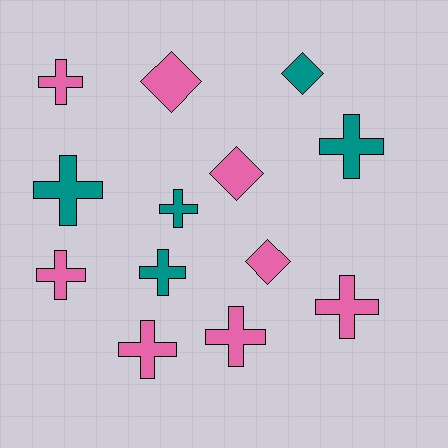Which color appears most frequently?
Pink, with 8 objects.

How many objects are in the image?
There are 13 objects.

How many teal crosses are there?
There are 4 teal crosses.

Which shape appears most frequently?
Cross, with 9 objects.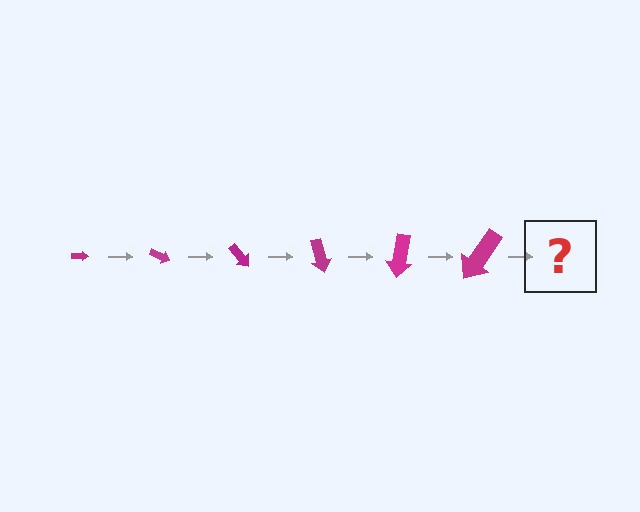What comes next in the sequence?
The next element should be an arrow, larger than the previous one and rotated 150 degrees from the start.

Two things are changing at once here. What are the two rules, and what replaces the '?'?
The two rules are that the arrow grows larger each step and it rotates 25 degrees each step. The '?' should be an arrow, larger than the previous one and rotated 150 degrees from the start.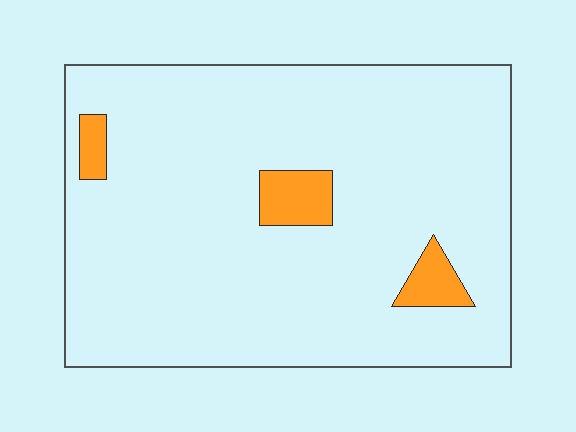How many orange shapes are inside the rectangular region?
3.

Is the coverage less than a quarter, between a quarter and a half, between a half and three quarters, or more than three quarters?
Less than a quarter.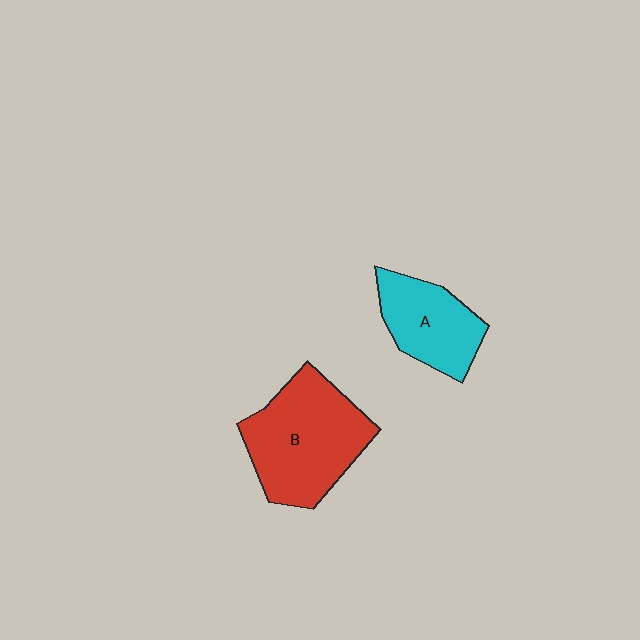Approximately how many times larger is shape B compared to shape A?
Approximately 1.6 times.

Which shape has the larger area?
Shape B (red).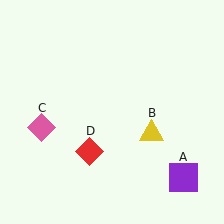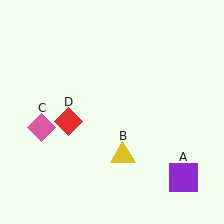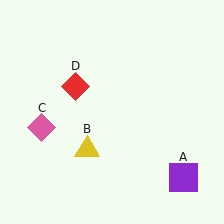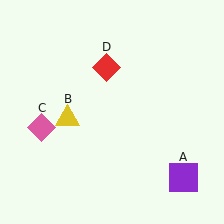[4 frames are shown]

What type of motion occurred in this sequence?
The yellow triangle (object B), red diamond (object D) rotated clockwise around the center of the scene.